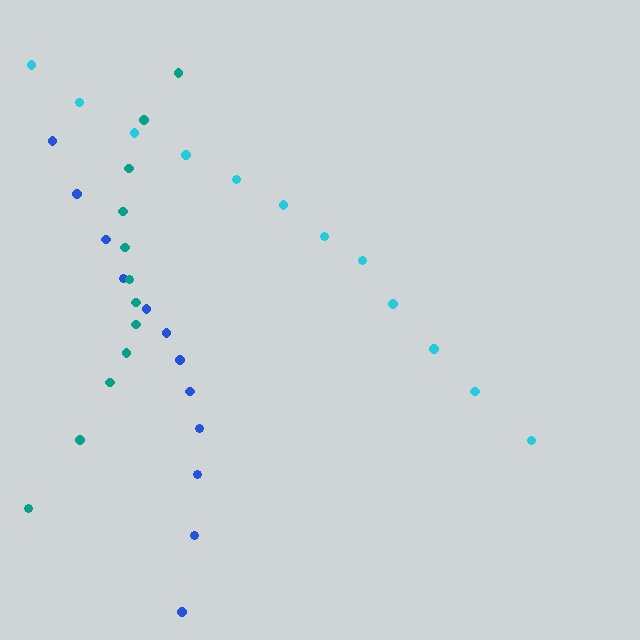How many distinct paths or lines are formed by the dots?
There are 3 distinct paths.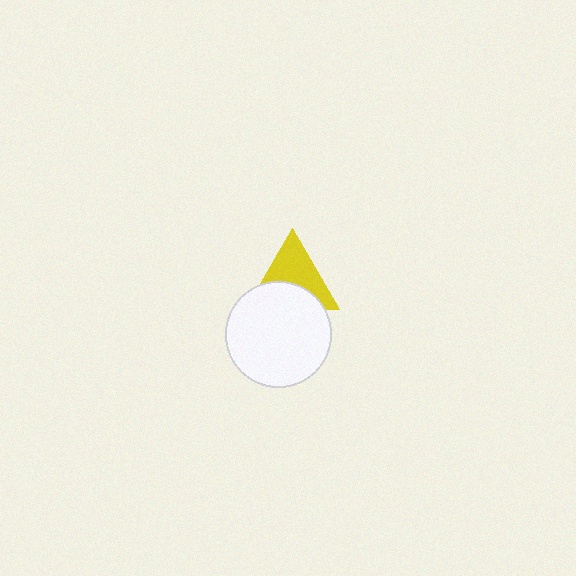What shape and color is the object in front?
The object in front is a white circle.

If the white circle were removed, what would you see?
You would see the complete yellow triangle.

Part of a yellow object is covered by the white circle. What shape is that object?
It is a triangle.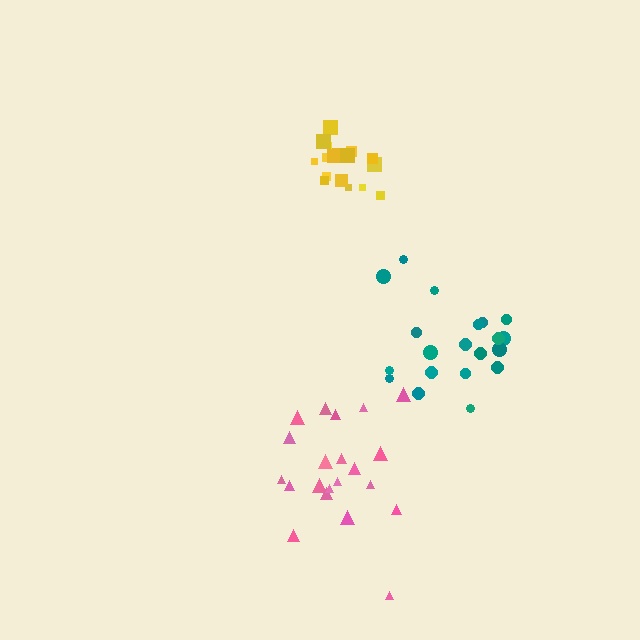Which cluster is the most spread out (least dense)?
Pink.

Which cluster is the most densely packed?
Yellow.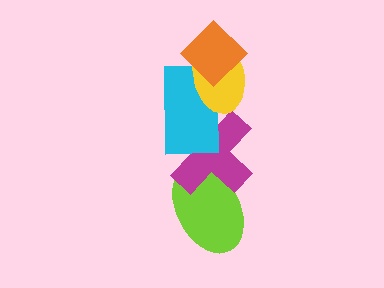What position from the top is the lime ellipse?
The lime ellipse is 5th from the top.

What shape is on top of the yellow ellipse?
The orange diamond is on top of the yellow ellipse.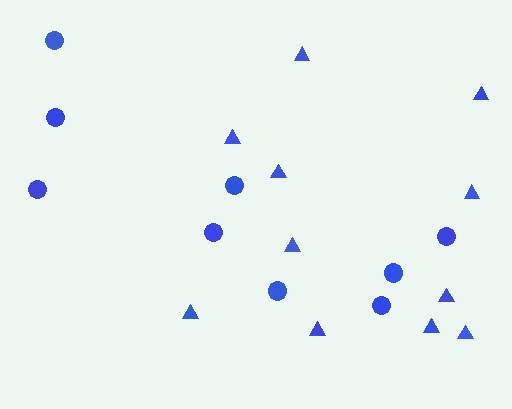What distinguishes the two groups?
There are 2 groups: one group of circles (9) and one group of triangles (11).